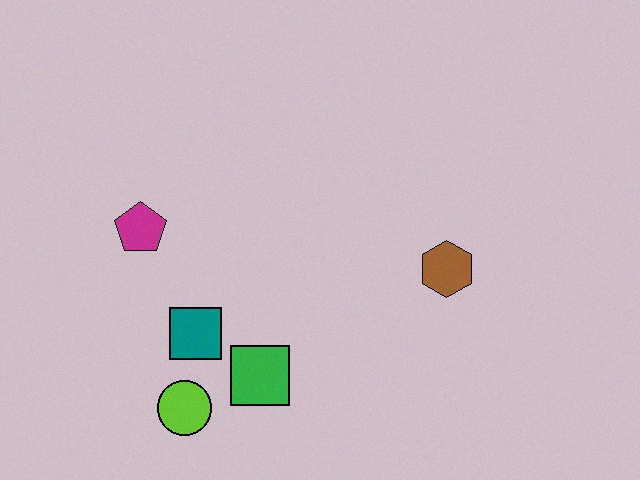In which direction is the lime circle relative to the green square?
The lime circle is to the left of the green square.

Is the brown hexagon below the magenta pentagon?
Yes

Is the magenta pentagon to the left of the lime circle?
Yes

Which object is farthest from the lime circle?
The brown hexagon is farthest from the lime circle.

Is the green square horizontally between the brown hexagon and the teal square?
Yes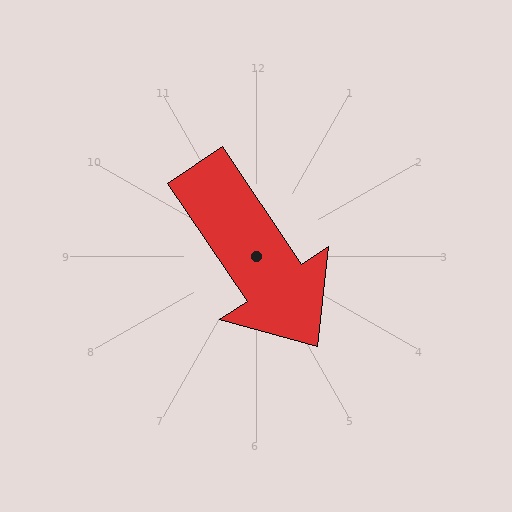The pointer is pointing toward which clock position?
Roughly 5 o'clock.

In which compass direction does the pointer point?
Southeast.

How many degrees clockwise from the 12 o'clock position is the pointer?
Approximately 146 degrees.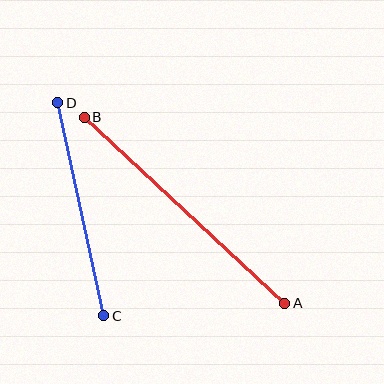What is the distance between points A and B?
The distance is approximately 273 pixels.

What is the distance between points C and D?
The distance is approximately 218 pixels.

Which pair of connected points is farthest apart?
Points A and B are farthest apart.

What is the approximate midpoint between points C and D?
The midpoint is at approximately (81, 209) pixels.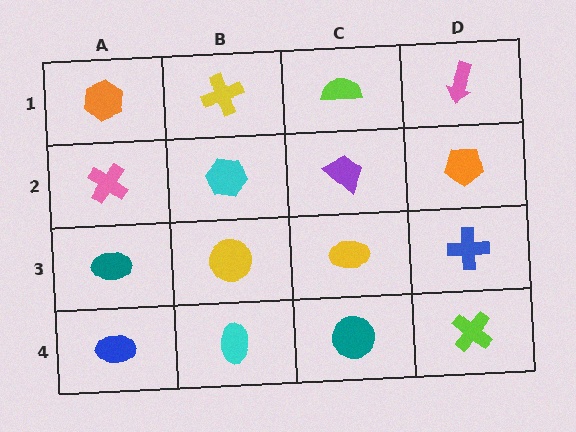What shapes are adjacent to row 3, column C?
A purple trapezoid (row 2, column C), a teal circle (row 4, column C), a yellow circle (row 3, column B), a blue cross (row 3, column D).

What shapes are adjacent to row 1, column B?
A cyan hexagon (row 2, column B), an orange hexagon (row 1, column A), a lime semicircle (row 1, column C).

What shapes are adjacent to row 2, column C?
A lime semicircle (row 1, column C), a yellow ellipse (row 3, column C), a cyan hexagon (row 2, column B), an orange pentagon (row 2, column D).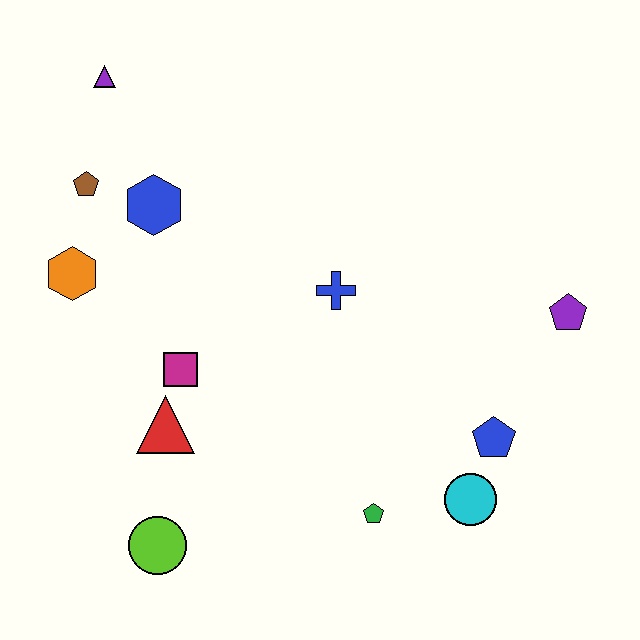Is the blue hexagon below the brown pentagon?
Yes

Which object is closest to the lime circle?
The red triangle is closest to the lime circle.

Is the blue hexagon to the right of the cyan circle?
No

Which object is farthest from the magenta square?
The purple pentagon is farthest from the magenta square.